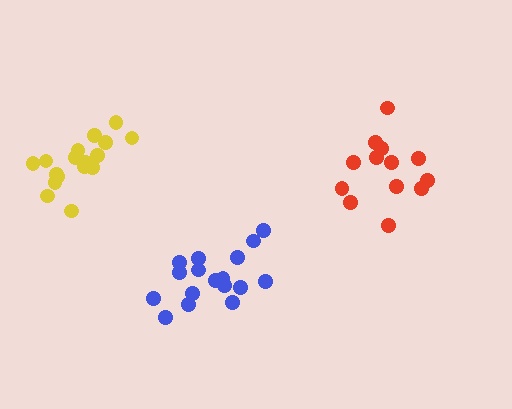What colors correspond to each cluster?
The clusters are colored: blue, red, yellow.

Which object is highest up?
The red cluster is topmost.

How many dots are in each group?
Group 1: 17 dots, Group 2: 13 dots, Group 3: 17 dots (47 total).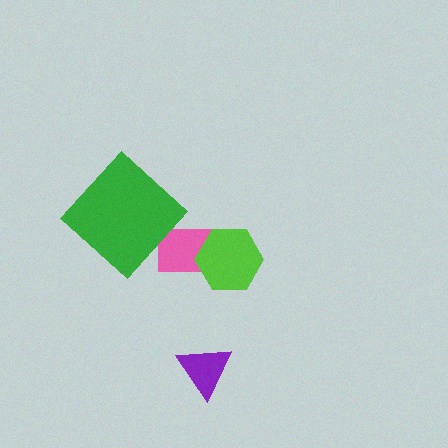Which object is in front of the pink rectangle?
The lime hexagon is in front of the pink rectangle.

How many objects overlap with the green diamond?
0 objects overlap with the green diamond.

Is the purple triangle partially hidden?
No, no other shape covers it.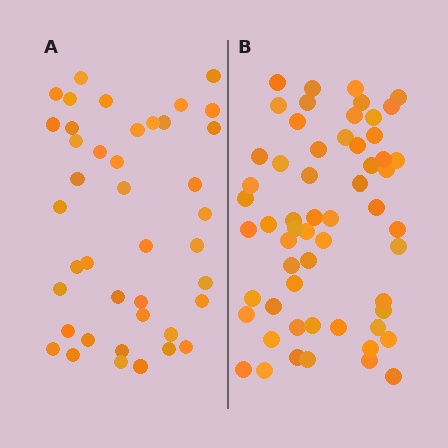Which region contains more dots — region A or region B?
Region B (the right region) has more dots.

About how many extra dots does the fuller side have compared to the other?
Region B has approximately 15 more dots than region A.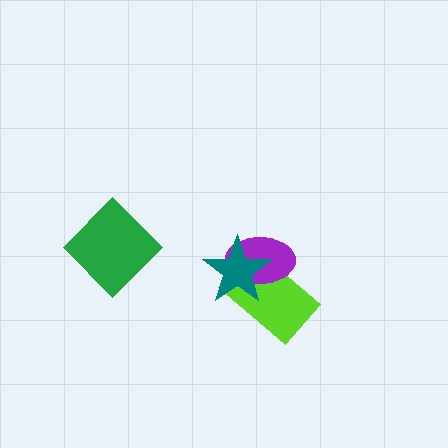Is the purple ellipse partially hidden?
Yes, it is partially covered by another shape.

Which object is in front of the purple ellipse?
The teal star is in front of the purple ellipse.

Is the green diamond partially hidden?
No, no other shape covers it.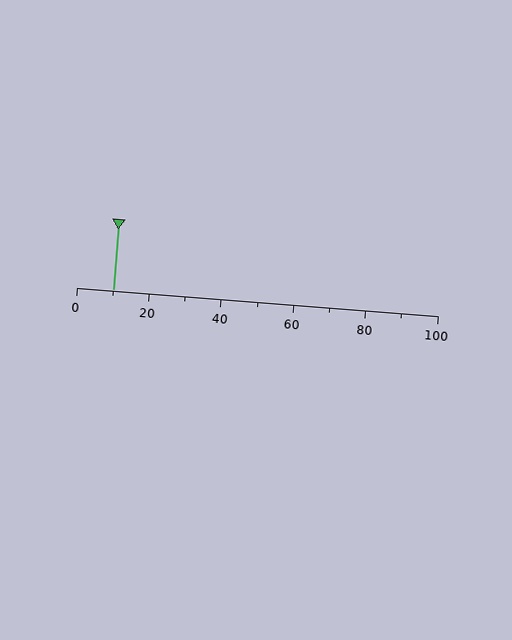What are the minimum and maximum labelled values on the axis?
The axis runs from 0 to 100.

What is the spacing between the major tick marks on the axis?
The major ticks are spaced 20 apart.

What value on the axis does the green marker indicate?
The marker indicates approximately 10.